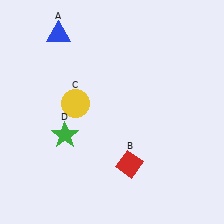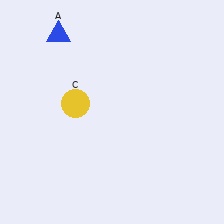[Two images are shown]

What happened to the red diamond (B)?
The red diamond (B) was removed in Image 2. It was in the bottom-right area of Image 1.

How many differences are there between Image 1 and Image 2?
There are 2 differences between the two images.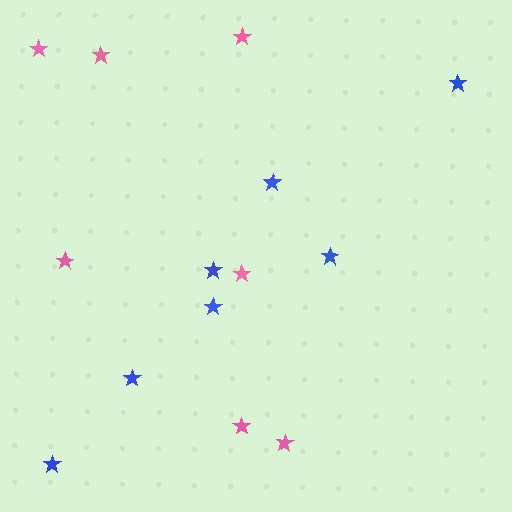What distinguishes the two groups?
There are 2 groups: one group of blue stars (7) and one group of pink stars (7).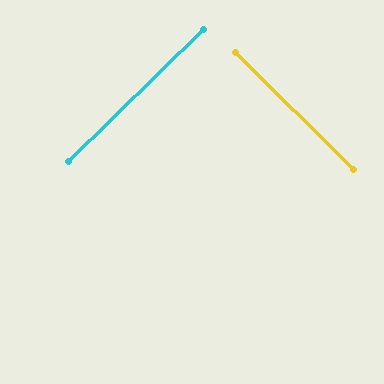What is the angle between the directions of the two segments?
Approximately 89 degrees.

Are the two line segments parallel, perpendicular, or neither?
Perpendicular — they meet at approximately 89°.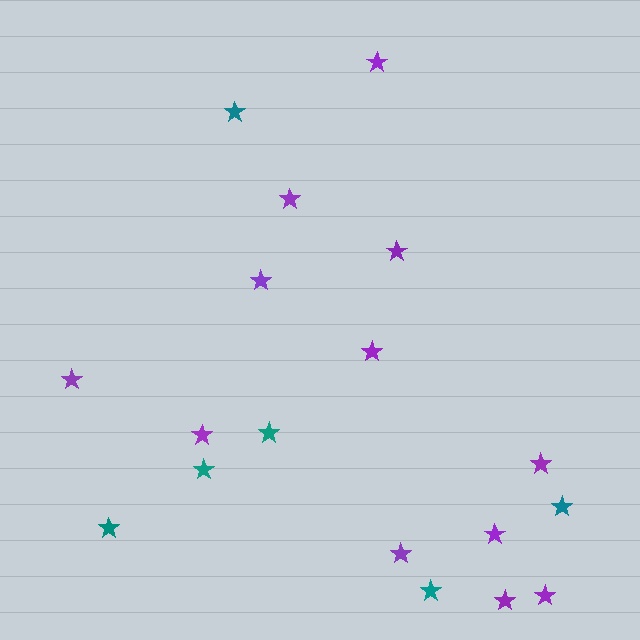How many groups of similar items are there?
There are 2 groups: one group of purple stars (12) and one group of teal stars (6).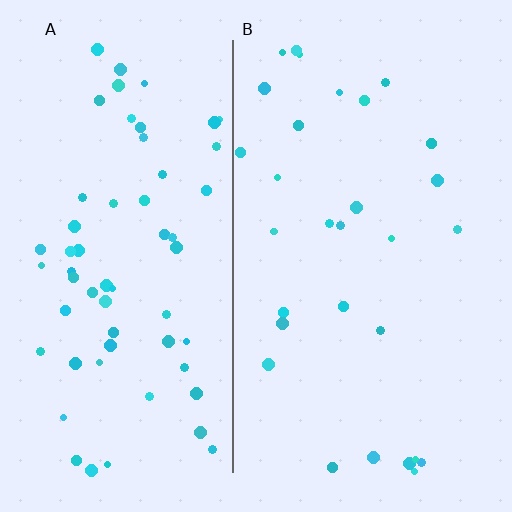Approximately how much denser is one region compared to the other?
Approximately 2.0× — region A over region B.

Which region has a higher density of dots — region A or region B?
A (the left).